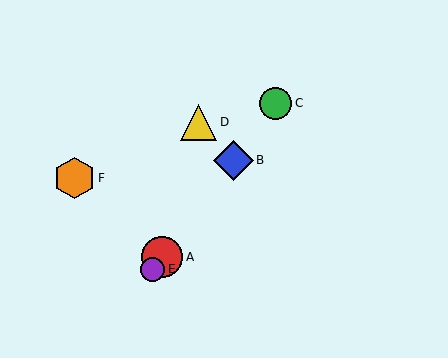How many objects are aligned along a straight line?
4 objects (A, B, C, E) are aligned along a straight line.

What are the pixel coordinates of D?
Object D is at (198, 122).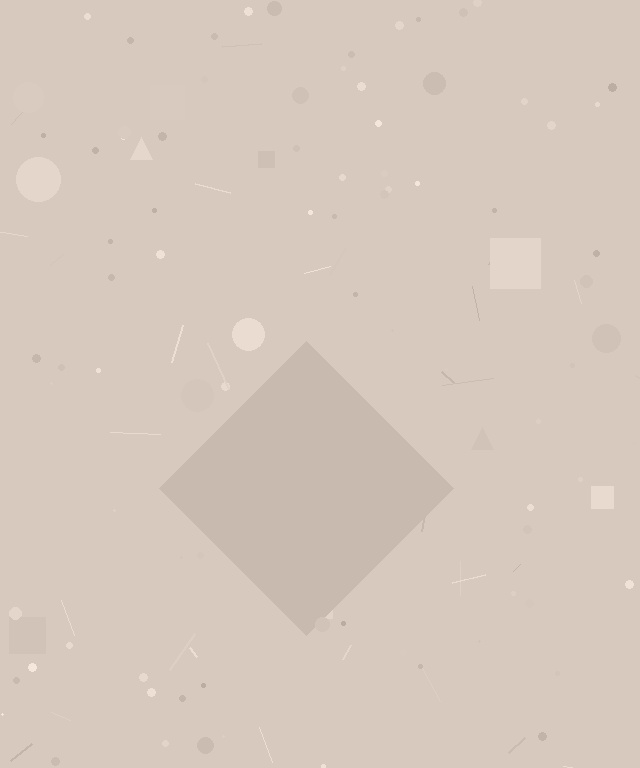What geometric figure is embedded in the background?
A diamond is embedded in the background.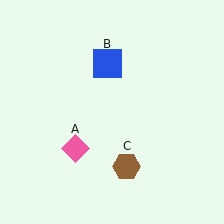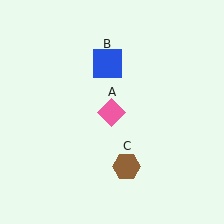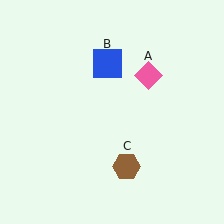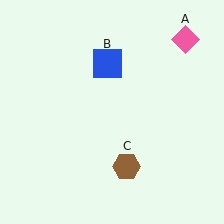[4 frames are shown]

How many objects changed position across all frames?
1 object changed position: pink diamond (object A).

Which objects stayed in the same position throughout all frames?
Blue square (object B) and brown hexagon (object C) remained stationary.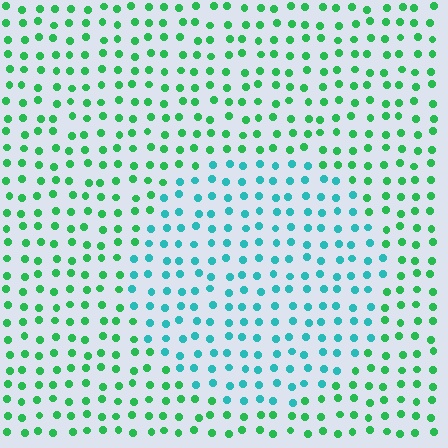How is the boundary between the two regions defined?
The boundary is defined purely by a slight shift in hue (about 42 degrees). Spacing, size, and orientation are identical on both sides.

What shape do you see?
I see a circle.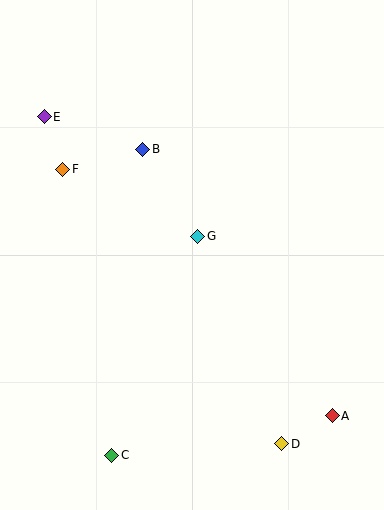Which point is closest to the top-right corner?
Point B is closest to the top-right corner.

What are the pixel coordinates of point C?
Point C is at (112, 455).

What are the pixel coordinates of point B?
Point B is at (143, 149).